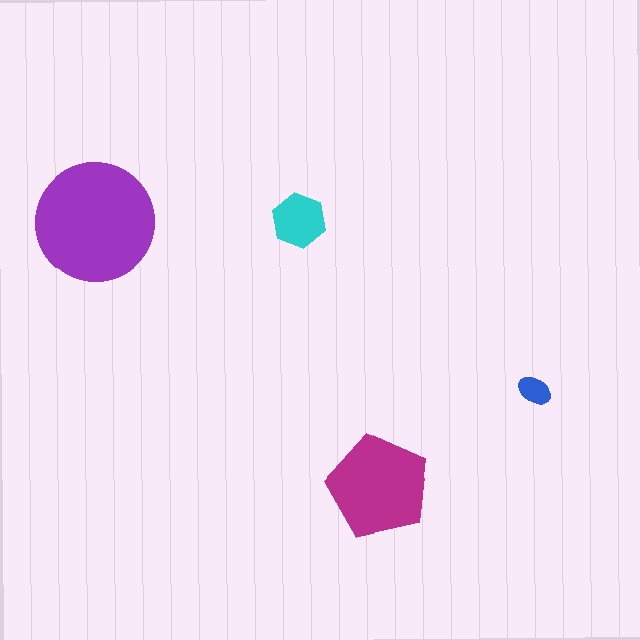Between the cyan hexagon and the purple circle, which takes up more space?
The purple circle.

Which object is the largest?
The purple circle.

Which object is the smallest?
The blue ellipse.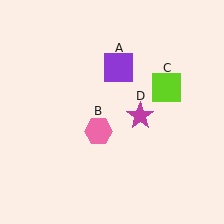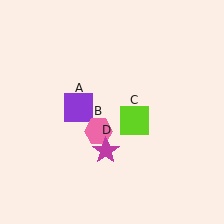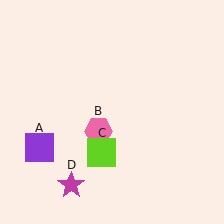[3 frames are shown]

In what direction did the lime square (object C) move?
The lime square (object C) moved down and to the left.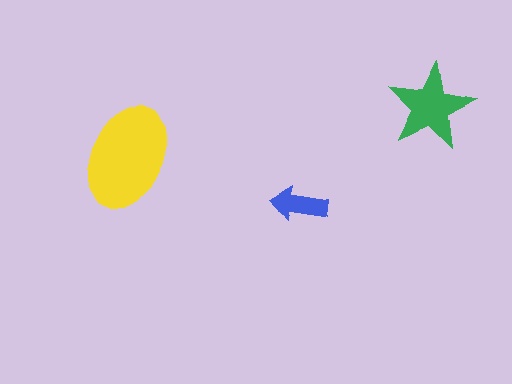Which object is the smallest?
The blue arrow.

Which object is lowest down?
The blue arrow is bottommost.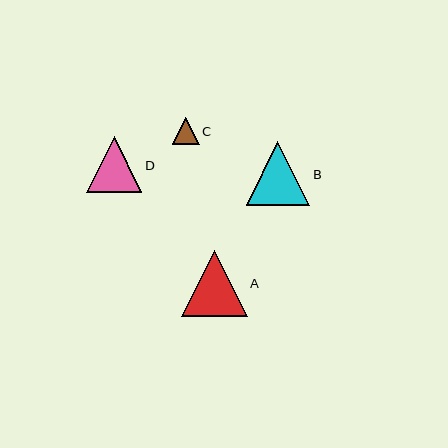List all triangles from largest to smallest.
From largest to smallest: A, B, D, C.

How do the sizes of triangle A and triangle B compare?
Triangle A and triangle B are approximately the same size.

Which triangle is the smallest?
Triangle C is the smallest with a size of approximately 27 pixels.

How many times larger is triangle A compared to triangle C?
Triangle A is approximately 2.4 times the size of triangle C.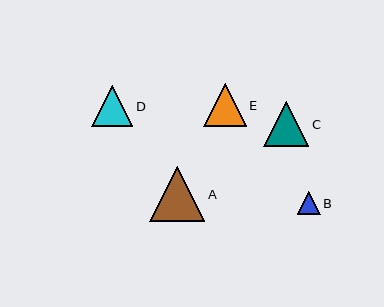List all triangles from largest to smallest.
From largest to smallest: A, C, E, D, B.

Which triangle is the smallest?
Triangle B is the smallest with a size of approximately 23 pixels.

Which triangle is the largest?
Triangle A is the largest with a size of approximately 55 pixels.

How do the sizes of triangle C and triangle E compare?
Triangle C and triangle E are approximately the same size.